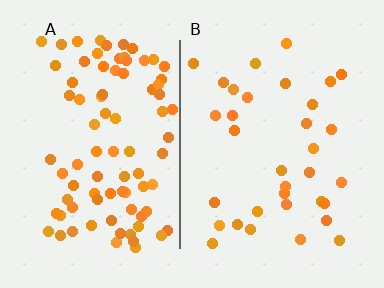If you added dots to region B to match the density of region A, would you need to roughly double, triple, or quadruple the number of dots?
Approximately triple.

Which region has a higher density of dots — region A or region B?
A (the left).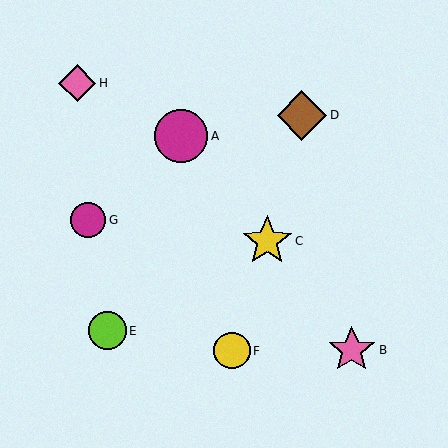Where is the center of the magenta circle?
The center of the magenta circle is at (181, 136).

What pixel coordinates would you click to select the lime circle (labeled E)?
Click at (107, 331) to select the lime circle E.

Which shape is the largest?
The magenta circle (labeled A) is the largest.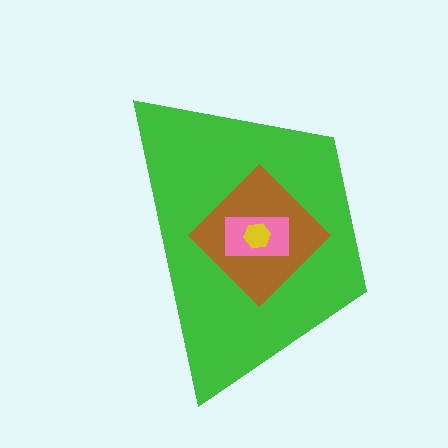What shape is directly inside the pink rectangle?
The yellow hexagon.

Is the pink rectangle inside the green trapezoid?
Yes.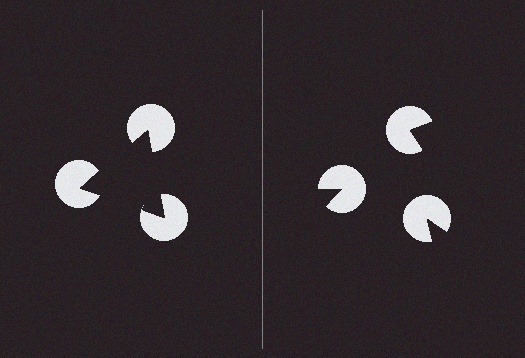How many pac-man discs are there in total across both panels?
6 — 3 on each side.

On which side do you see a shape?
An illusory triangle appears on the left side. On the right side the wedge cuts are rotated, so no coherent shape forms.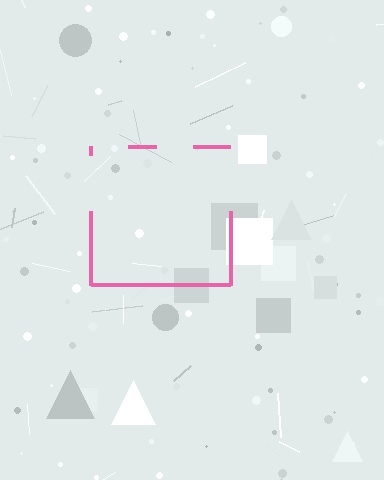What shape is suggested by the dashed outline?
The dashed outline suggests a square.